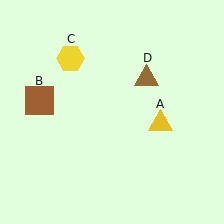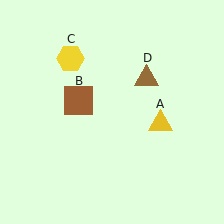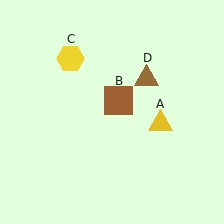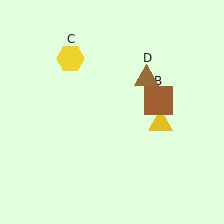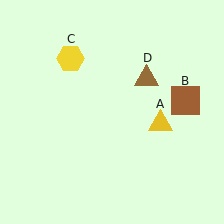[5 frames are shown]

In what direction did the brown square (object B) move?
The brown square (object B) moved right.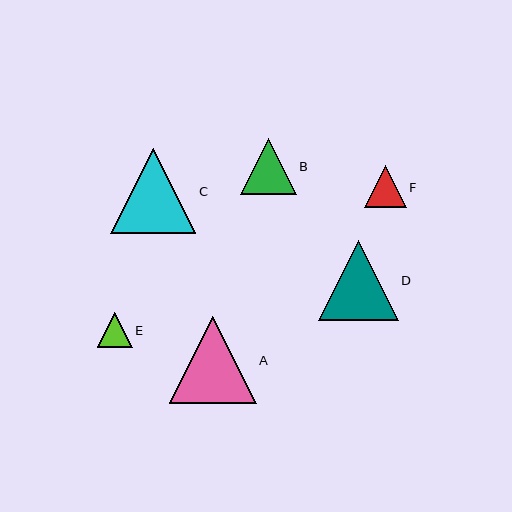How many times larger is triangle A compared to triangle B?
Triangle A is approximately 1.6 times the size of triangle B.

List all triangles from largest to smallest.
From largest to smallest: A, C, D, B, F, E.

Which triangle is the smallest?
Triangle E is the smallest with a size of approximately 35 pixels.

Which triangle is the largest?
Triangle A is the largest with a size of approximately 87 pixels.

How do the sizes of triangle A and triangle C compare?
Triangle A and triangle C are approximately the same size.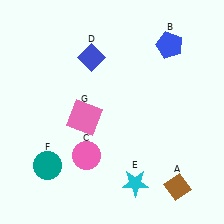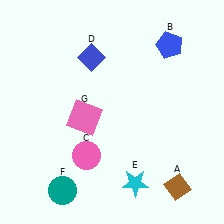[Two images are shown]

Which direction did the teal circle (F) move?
The teal circle (F) moved down.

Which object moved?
The teal circle (F) moved down.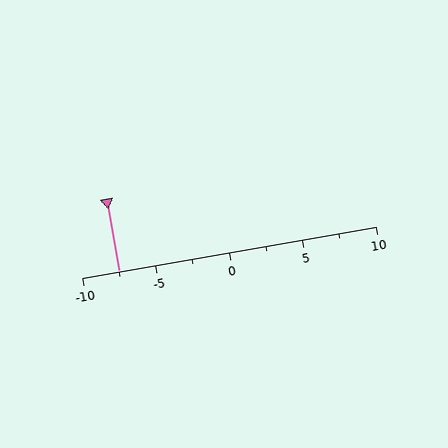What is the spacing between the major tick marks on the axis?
The major ticks are spaced 5 apart.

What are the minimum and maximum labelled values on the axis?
The axis runs from -10 to 10.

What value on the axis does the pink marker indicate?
The marker indicates approximately -7.5.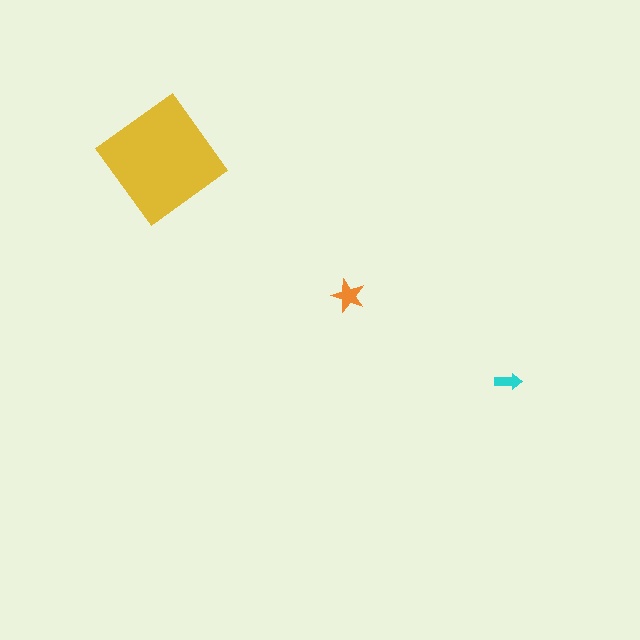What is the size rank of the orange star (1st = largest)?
2nd.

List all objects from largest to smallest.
The yellow diamond, the orange star, the cyan arrow.